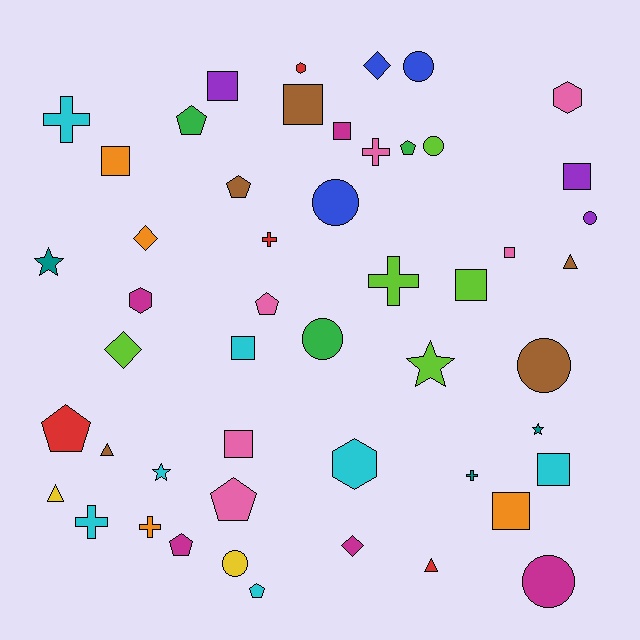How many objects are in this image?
There are 50 objects.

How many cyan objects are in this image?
There are 7 cyan objects.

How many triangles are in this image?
There are 4 triangles.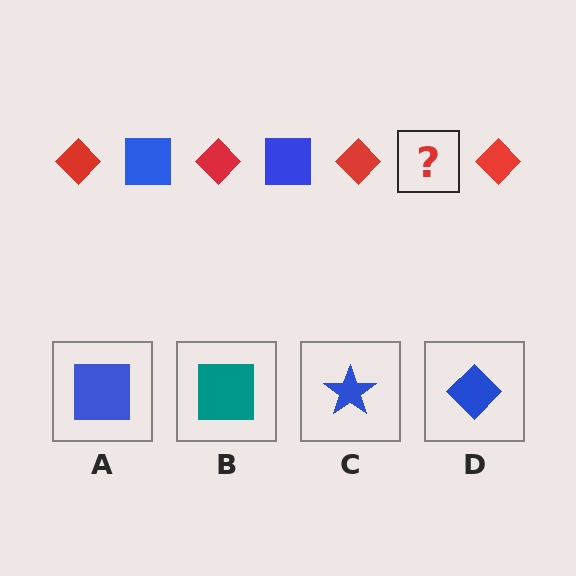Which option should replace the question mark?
Option A.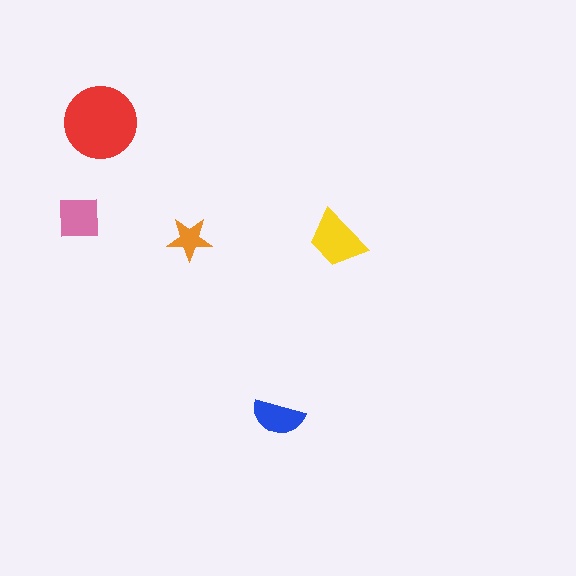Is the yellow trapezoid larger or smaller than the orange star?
Larger.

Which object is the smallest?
The orange star.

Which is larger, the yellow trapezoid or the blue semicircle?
The yellow trapezoid.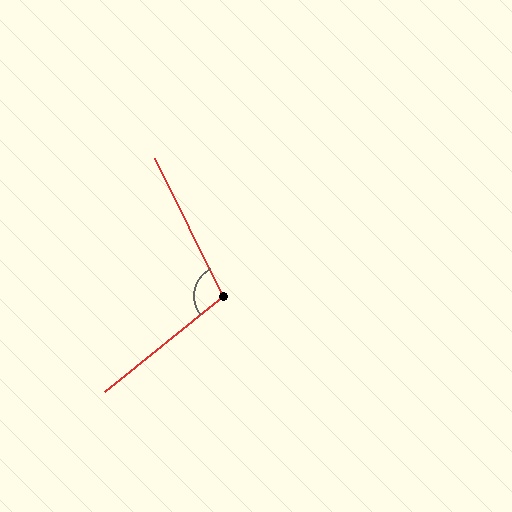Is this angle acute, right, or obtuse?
It is obtuse.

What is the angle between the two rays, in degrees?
Approximately 103 degrees.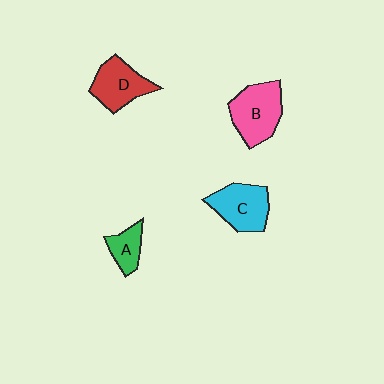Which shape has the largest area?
Shape B (pink).